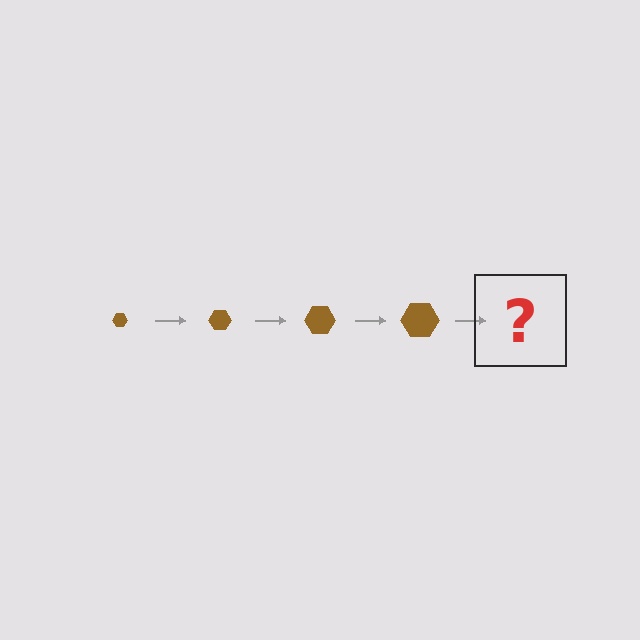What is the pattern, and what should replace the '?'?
The pattern is that the hexagon gets progressively larger each step. The '?' should be a brown hexagon, larger than the previous one.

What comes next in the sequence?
The next element should be a brown hexagon, larger than the previous one.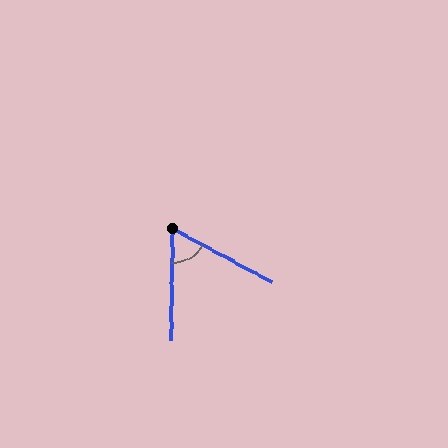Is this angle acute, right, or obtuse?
It is acute.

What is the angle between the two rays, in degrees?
Approximately 62 degrees.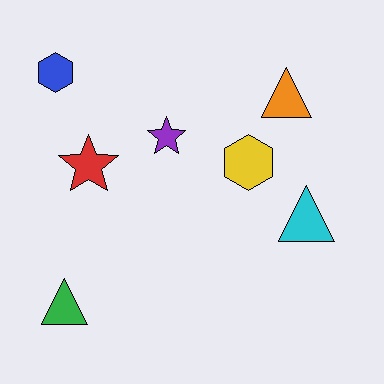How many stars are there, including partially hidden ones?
There are 2 stars.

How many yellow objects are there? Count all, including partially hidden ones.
There is 1 yellow object.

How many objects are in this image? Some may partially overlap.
There are 7 objects.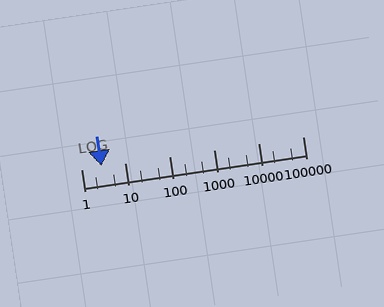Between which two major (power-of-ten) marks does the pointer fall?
The pointer is between 1 and 10.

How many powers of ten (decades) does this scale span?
The scale spans 5 decades, from 1 to 100000.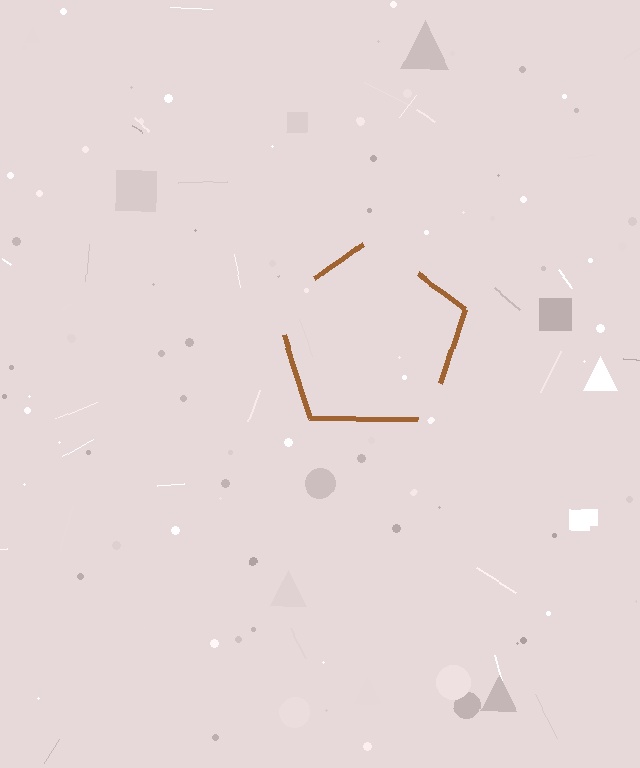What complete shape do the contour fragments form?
The contour fragments form a pentagon.